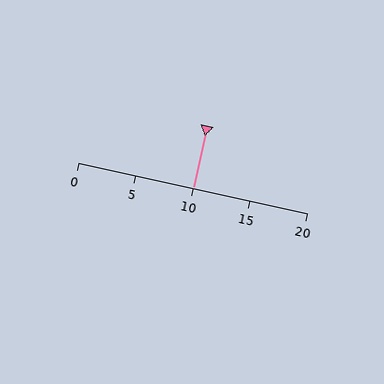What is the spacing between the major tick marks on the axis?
The major ticks are spaced 5 apart.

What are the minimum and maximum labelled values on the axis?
The axis runs from 0 to 20.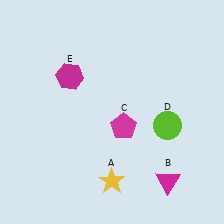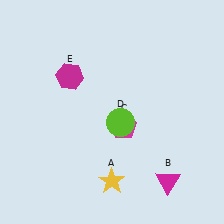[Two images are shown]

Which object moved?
The lime circle (D) moved left.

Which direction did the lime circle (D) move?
The lime circle (D) moved left.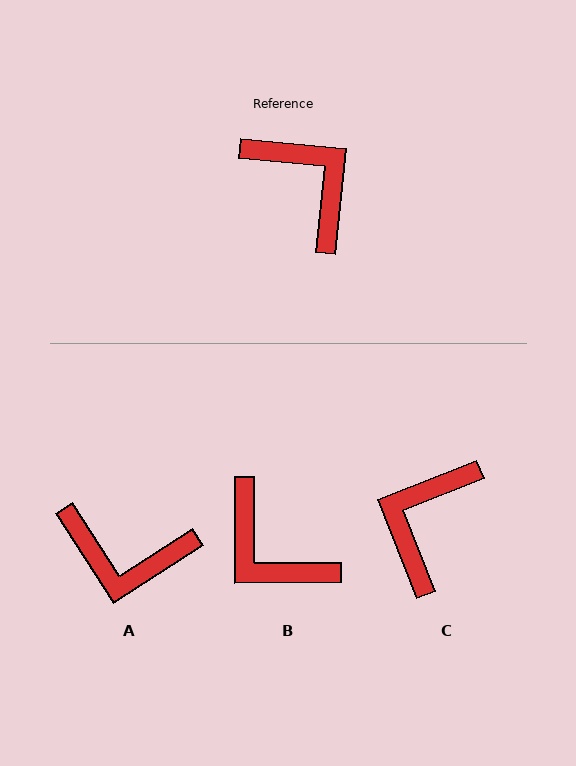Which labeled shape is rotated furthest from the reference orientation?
B, about 174 degrees away.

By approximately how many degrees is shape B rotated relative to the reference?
Approximately 174 degrees clockwise.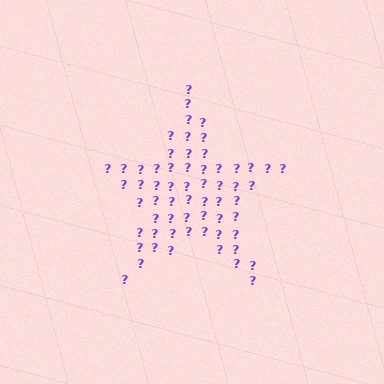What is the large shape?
The large shape is a star.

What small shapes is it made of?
It is made of small question marks.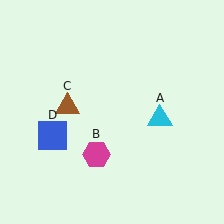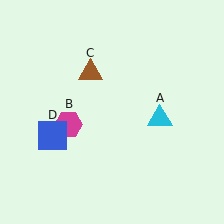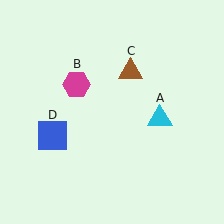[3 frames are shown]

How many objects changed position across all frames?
2 objects changed position: magenta hexagon (object B), brown triangle (object C).